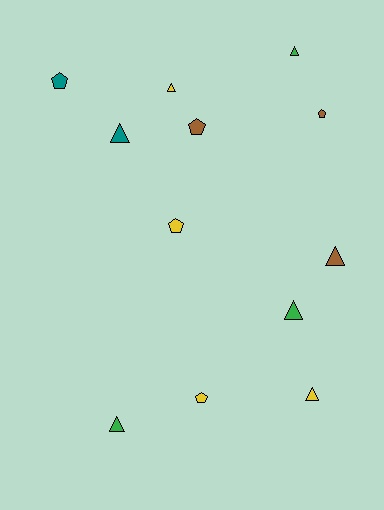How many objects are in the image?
There are 12 objects.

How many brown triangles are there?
There is 1 brown triangle.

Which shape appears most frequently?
Triangle, with 7 objects.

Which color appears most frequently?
Yellow, with 4 objects.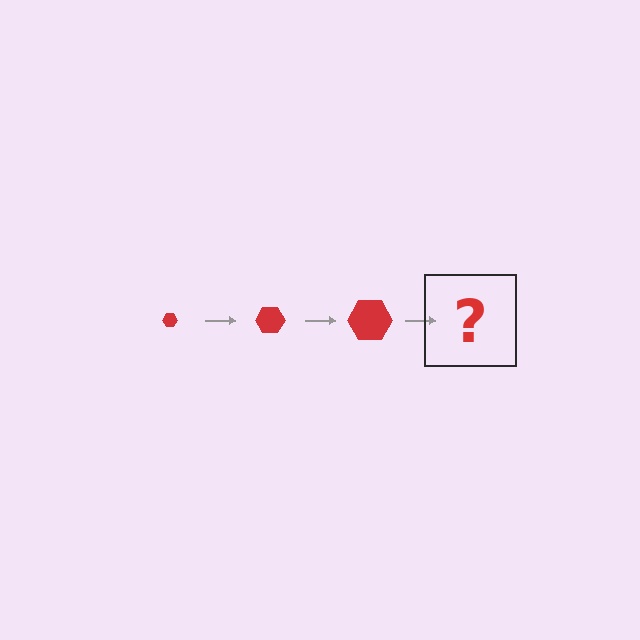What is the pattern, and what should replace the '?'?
The pattern is that the hexagon gets progressively larger each step. The '?' should be a red hexagon, larger than the previous one.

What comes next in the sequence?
The next element should be a red hexagon, larger than the previous one.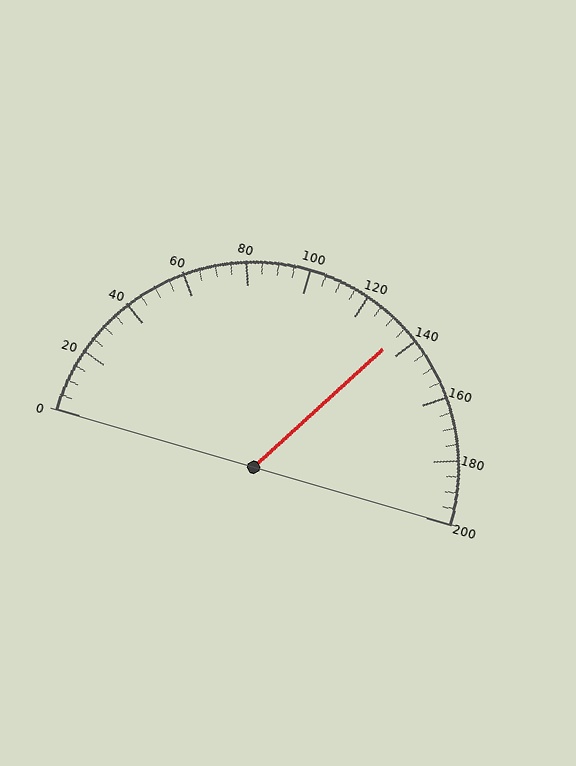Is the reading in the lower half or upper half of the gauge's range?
The reading is in the upper half of the range (0 to 200).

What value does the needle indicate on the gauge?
The needle indicates approximately 135.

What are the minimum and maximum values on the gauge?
The gauge ranges from 0 to 200.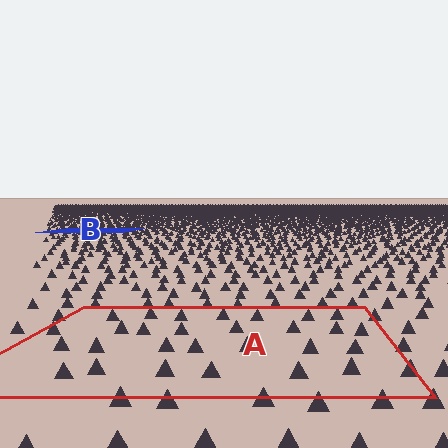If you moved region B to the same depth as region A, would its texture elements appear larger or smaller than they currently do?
They would appear larger. At a closer depth, the same texture elements are projected at a bigger on-screen size.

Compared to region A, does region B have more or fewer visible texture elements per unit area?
Region B has more texture elements per unit area — they are packed more densely because it is farther away.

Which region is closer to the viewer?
Region A is closer. The texture elements there are larger and more spread out.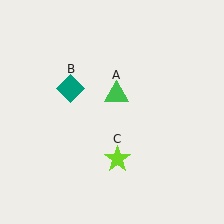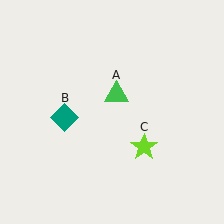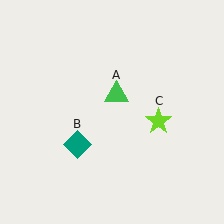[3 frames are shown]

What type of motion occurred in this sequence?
The teal diamond (object B), lime star (object C) rotated counterclockwise around the center of the scene.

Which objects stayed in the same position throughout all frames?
Green triangle (object A) remained stationary.